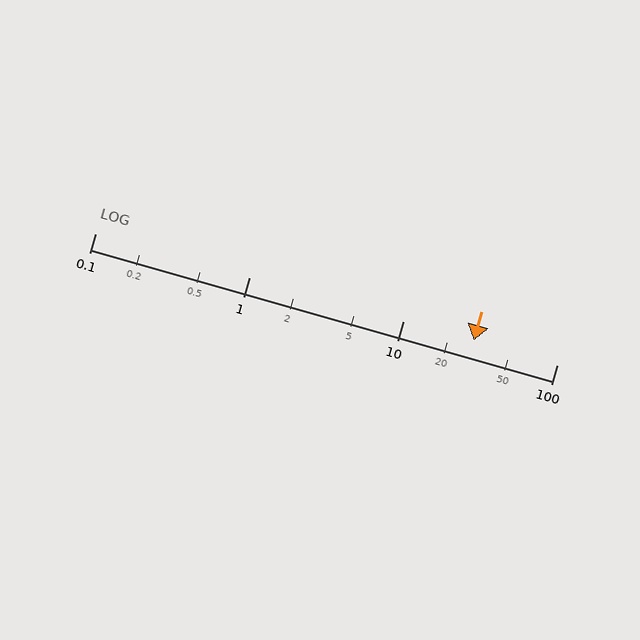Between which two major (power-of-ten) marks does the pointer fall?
The pointer is between 10 and 100.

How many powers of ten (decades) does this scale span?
The scale spans 3 decades, from 0.1 to 100.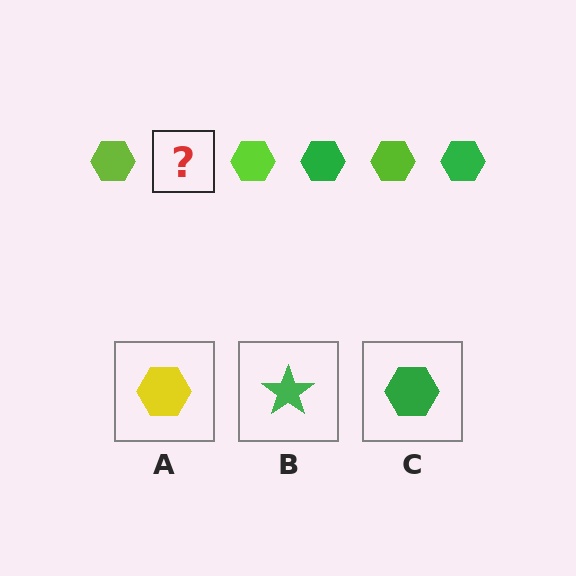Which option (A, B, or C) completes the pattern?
C.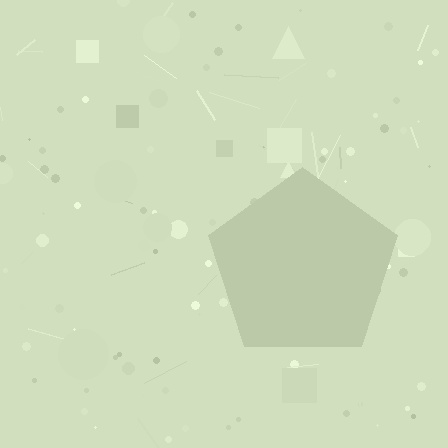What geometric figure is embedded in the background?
A pentagon is embedded in the background.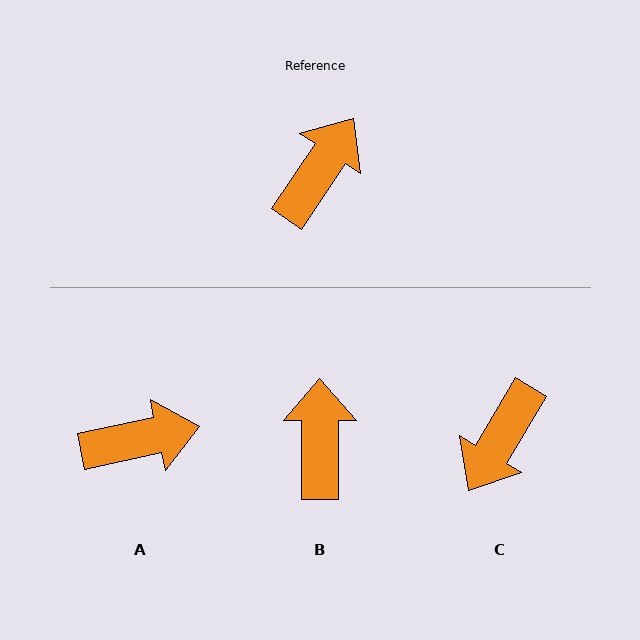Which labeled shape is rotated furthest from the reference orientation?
C, about 177 degrees away.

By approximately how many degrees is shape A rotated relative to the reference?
Approximately 44 degrees clockwise.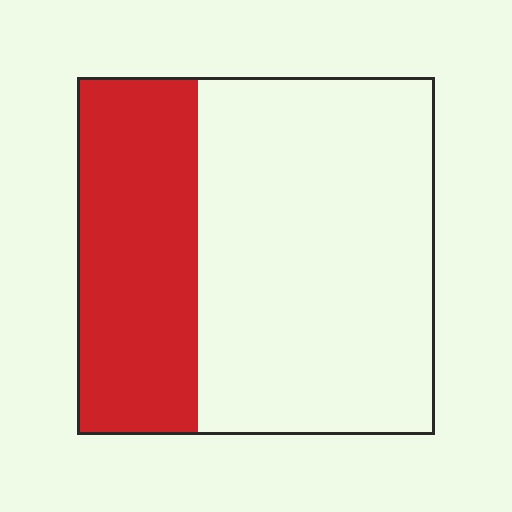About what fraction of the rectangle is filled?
About one third (1/3).